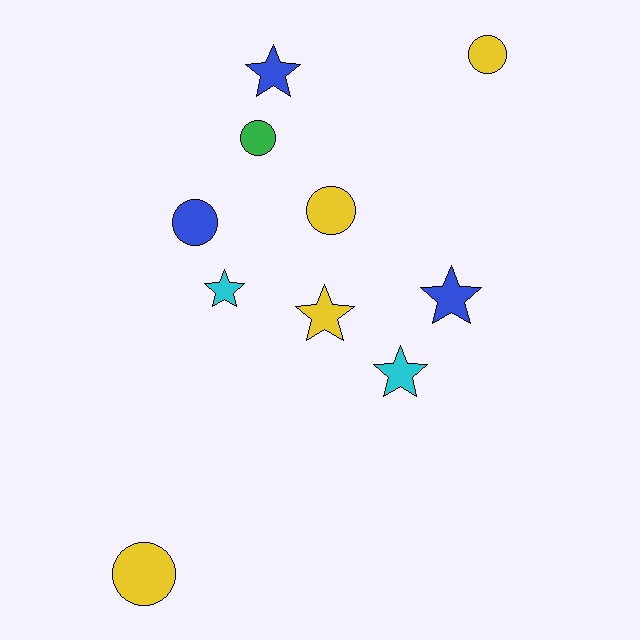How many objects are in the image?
There are 10 objects.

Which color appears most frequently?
Yellow, with 4 objects.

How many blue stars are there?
There are 2 blue stars.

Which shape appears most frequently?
Star, with 5 objects.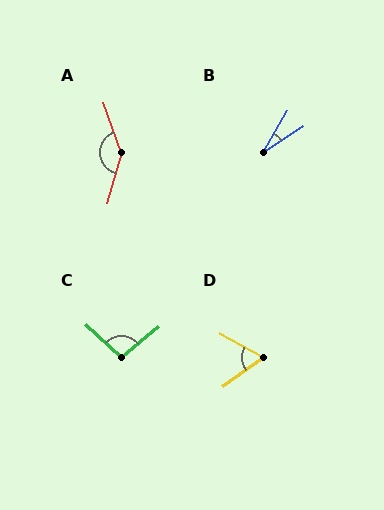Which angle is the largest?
A, at approximately 145 degrees.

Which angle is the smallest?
B, at approximately 26 degrees.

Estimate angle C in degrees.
Approximately 97 degrees.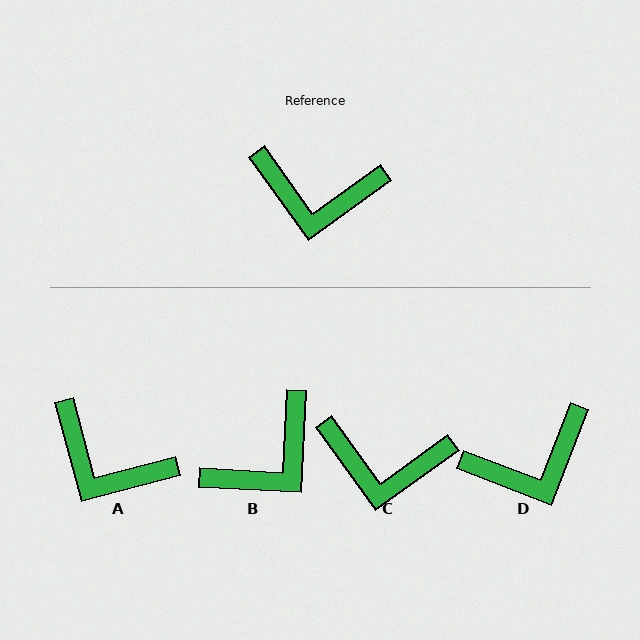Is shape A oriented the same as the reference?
No, it is off by about 21 degrees.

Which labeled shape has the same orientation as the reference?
C.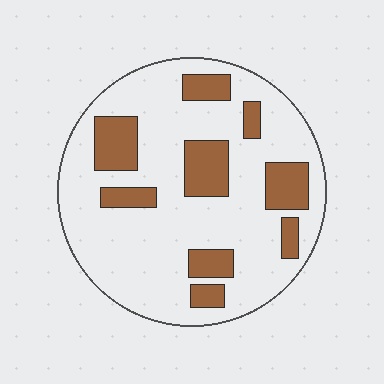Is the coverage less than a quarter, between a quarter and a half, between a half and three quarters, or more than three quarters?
Less than a quarter.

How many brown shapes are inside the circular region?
9.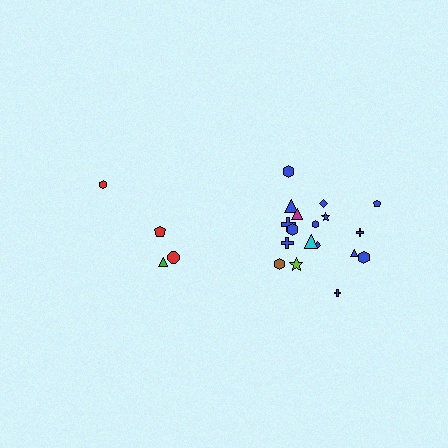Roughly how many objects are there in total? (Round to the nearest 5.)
Roughly 20 objects in total.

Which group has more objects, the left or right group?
The right group.